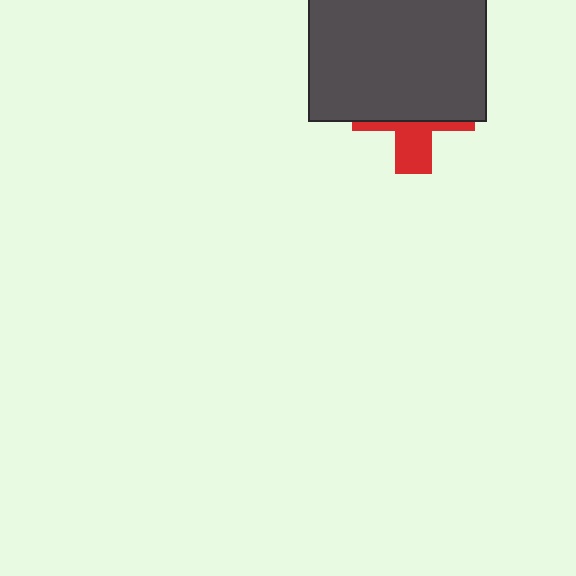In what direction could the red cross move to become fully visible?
The red cross could move down. That would shift it out from behind the dark gray rectangle entirely.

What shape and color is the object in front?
The object in front is a dark gray rectangle.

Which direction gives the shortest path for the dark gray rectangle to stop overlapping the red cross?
Moving up gives the shortest separation.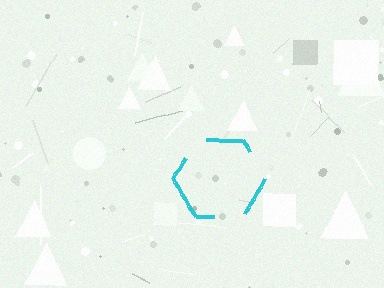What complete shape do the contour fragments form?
The contour fragments form a hexagon.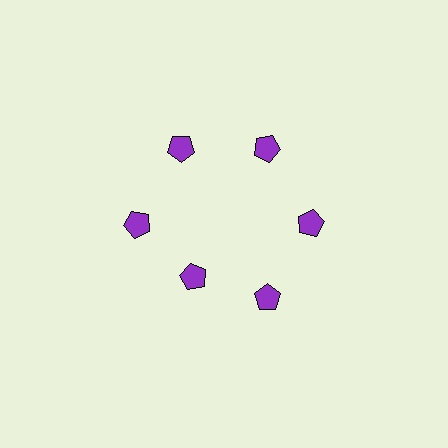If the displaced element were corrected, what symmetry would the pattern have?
It would have 6-fold rotational symmetry — the pattern would map onto itself every 60 degrees.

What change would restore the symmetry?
The symmetry would be restored by moving it outward, back onto the ring so that all 6 pentagons sit at equal angles and equal distance from the center.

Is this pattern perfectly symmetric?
No. The 6 purple pentagons are arranged in a ring, but one element near the 7 o'clock position is pulled inward toward the center, breaking the 6-fold rotational symmetry.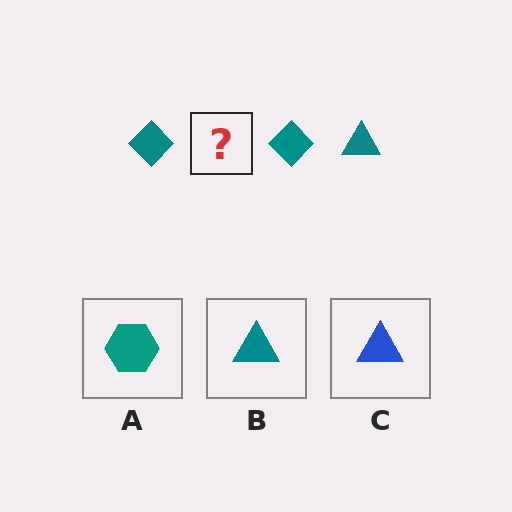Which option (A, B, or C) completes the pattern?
B.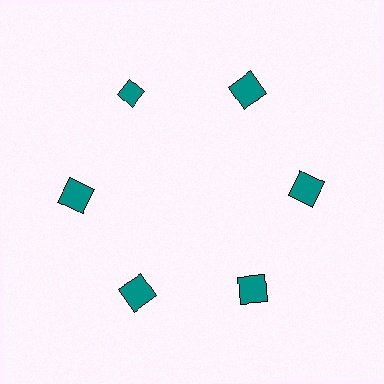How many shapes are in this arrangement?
There are 6 shapes arranged in a ring pattern.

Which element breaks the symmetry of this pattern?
The teal diamond at roughly the 11 o'clock position breaks the symmetry. All other shapes are teal squares.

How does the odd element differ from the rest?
It has a different shape: diamond instead of square.